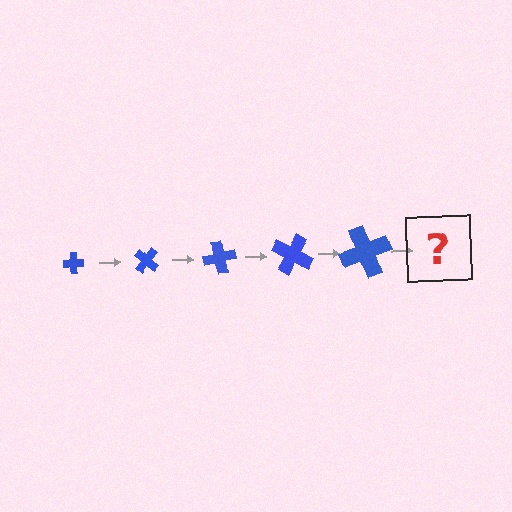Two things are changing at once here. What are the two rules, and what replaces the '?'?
The two rules are that the cross grows larger each step and it rotates 40 degrees each step. The '?' should be a cross, larger than the previous one and rotated 200 degrees from the start.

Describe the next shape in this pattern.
It should be a cross, larger than the previous one and rotated 200 degrees from the start.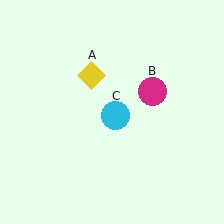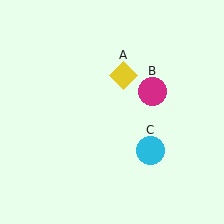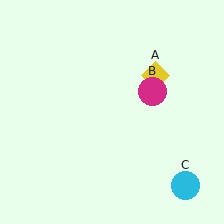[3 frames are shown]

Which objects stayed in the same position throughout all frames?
Magenta circle (object B) remained stationary.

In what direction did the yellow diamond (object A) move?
The yellow diamond (object A) moved right.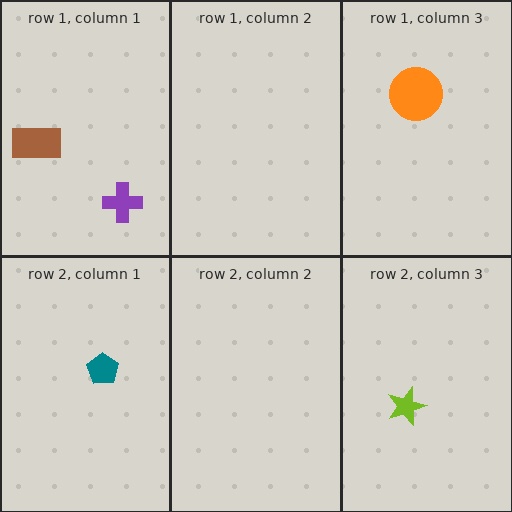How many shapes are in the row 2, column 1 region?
1.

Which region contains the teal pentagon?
The row 2, column 1 region.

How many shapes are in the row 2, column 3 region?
1.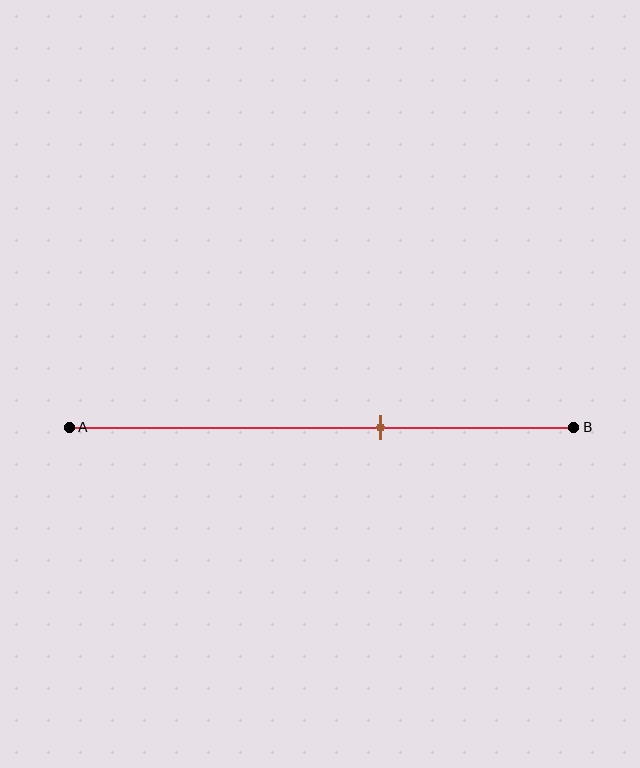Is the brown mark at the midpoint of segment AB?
No, the mark is at about 60% from A, not at the 50% midpoint.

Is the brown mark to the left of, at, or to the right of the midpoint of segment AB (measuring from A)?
The brown mark is to the right of the midpoint of segment AB.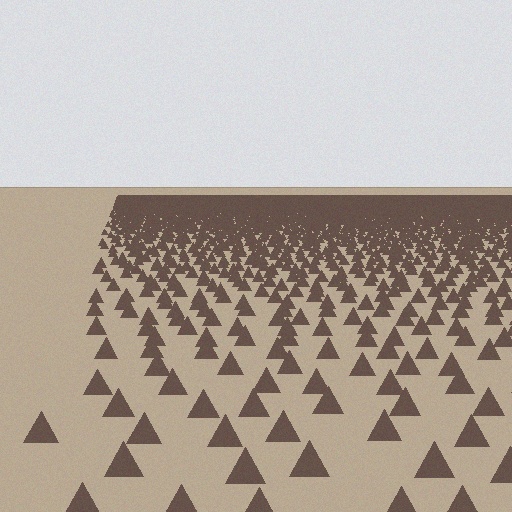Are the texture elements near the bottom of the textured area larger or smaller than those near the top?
Larger. Near the bottom, elements are closer to the viewer and appear at a bigger on-screen size.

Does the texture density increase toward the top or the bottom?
Density increases toward the top.